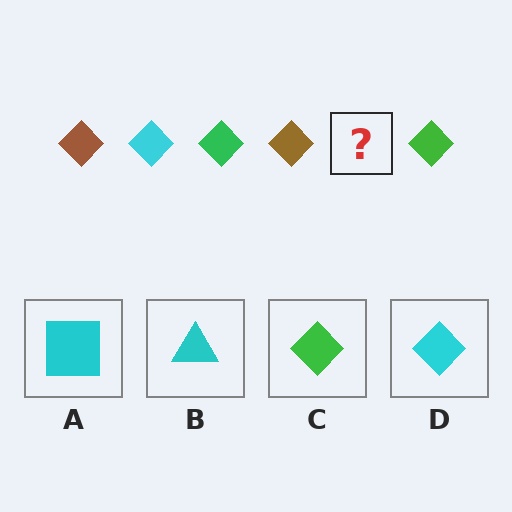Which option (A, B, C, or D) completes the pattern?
D.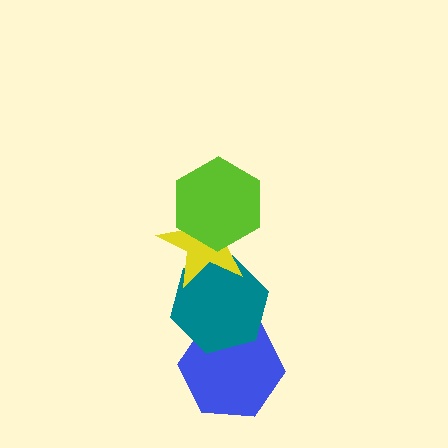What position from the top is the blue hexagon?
The blue hexagon is 4th from the top.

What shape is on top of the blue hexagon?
The teal hexagon is on top of the blue hexagon.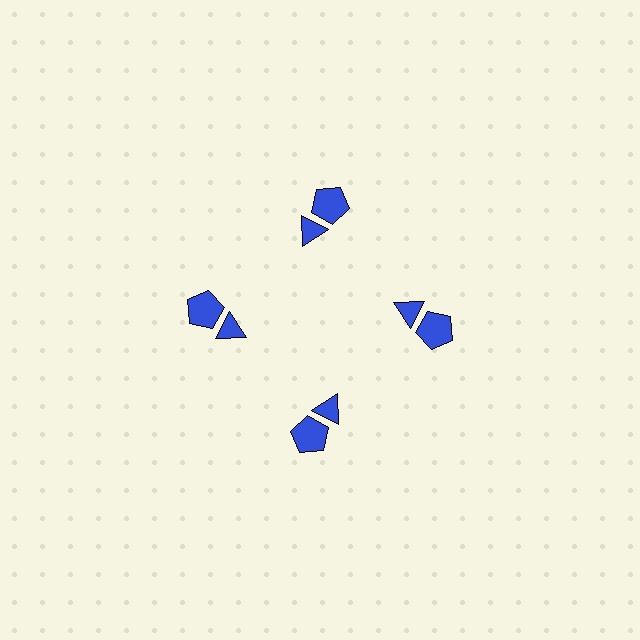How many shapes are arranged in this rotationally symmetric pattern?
There are 8 shapes, arranged in 4 groups of 2.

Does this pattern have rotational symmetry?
Yes, this pattern has 4-fold rotational symmetry. It looks the same after rotating 90 degrees around the center.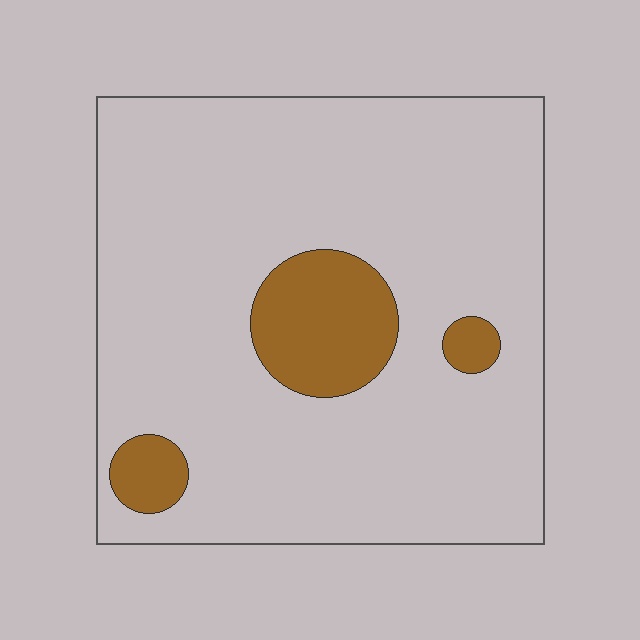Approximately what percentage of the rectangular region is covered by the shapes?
Approximately 10%.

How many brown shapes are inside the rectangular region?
3.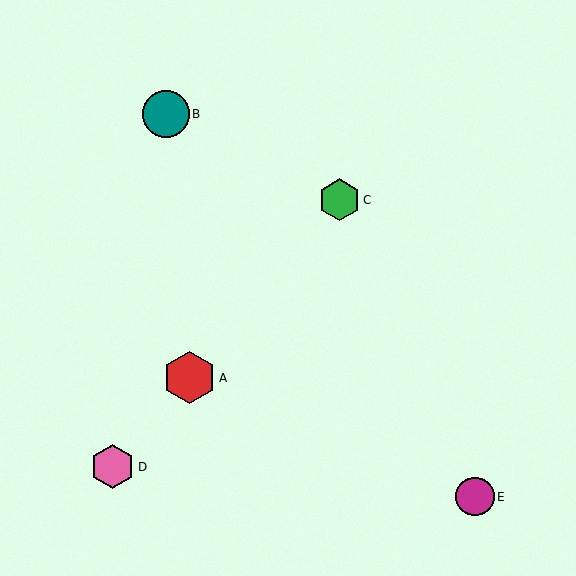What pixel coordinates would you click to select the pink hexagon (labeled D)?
Click at (113, 467) to select the pink hexagon D.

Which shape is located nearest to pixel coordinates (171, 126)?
The teal circle (labeled B) at (166, 114) is nearest to that location.